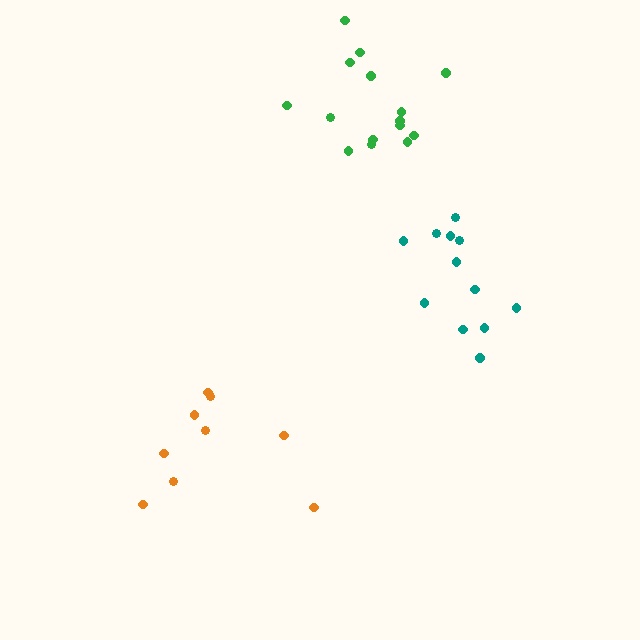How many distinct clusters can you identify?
There are 3 distinct clusters.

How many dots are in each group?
Group 1: 12 dots, Group 2: 9 dots, Group 3: 15 dots (36 total).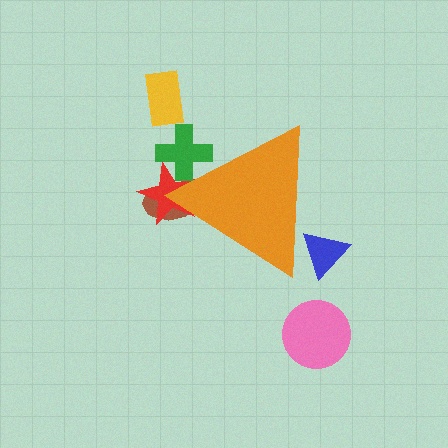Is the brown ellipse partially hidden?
Yes, the brown ellipse is partially hidden behind the orange triangle.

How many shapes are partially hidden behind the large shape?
4 shapes are partially hidden.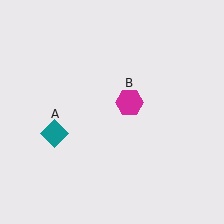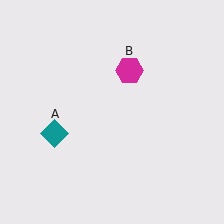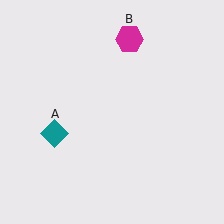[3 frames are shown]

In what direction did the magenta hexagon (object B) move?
The magenta hexagon (object B) moved up.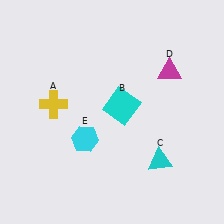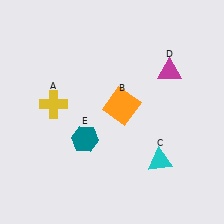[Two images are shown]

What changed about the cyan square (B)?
In Image 1, B is cyan. In Image 2, it changed to orange.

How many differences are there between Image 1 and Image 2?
There are 2 differences between the two images.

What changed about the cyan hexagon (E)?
In Image 1, E is cyan. In Image 2, it changed to teal.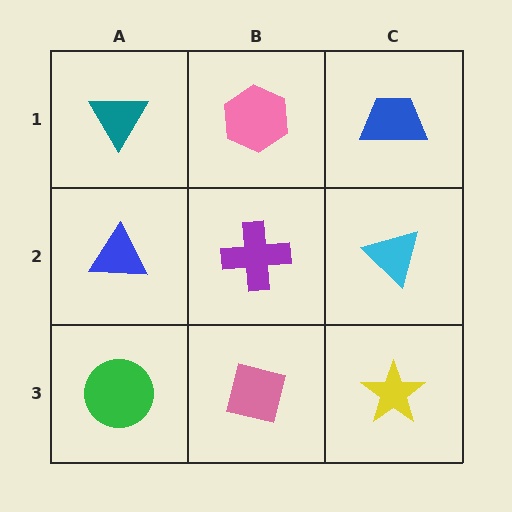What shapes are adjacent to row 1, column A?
A blue triangle (row 2, column A), a pink hexagon (row 1, column B).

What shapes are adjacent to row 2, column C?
A blue trapezoid (row 1, column C), a yellow star (row 3, column C), a purple cross (row 2, column B).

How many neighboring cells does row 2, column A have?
3.